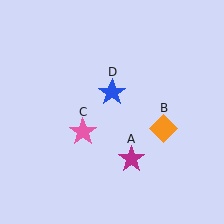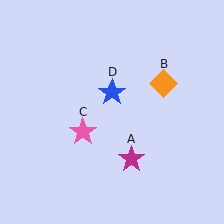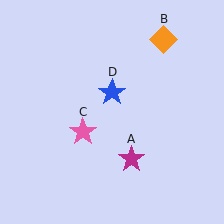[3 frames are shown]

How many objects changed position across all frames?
1 object changed position: orange diamond (object B).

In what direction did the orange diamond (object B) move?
The orange diamond (object B) moved up.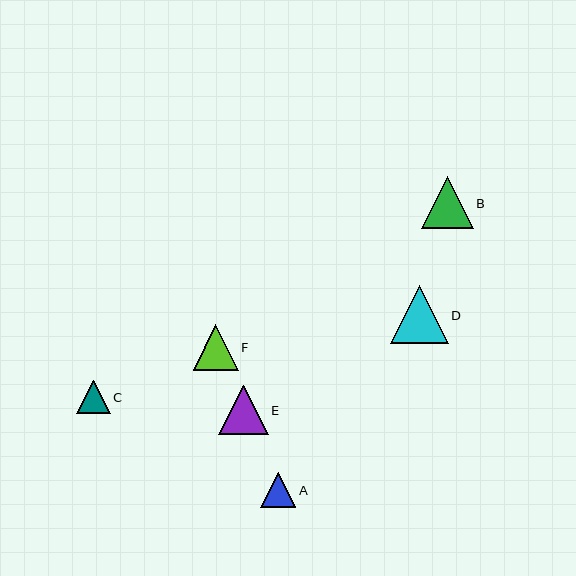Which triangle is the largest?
Triangle D is the largest with a size of approximately 58 pixels.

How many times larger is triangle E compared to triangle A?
Triangle E is approximately 1.4 times the size of triangle A.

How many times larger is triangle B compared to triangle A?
Triangle B is approximately 1.5 times the size of triangle A.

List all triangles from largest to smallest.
From largest to smallest: D, B, E, F, A, C.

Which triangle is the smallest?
Triangle C is the smallest with a size of approximately 33 pixels.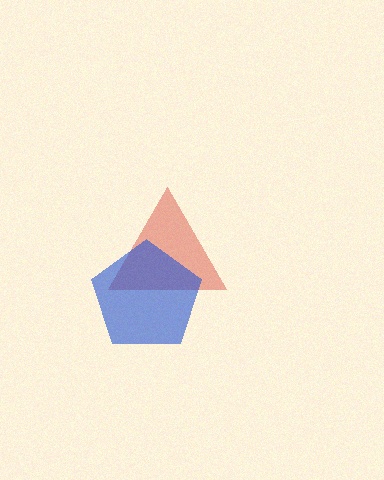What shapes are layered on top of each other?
The layered shapes are: a red triangle, a blue pentagon.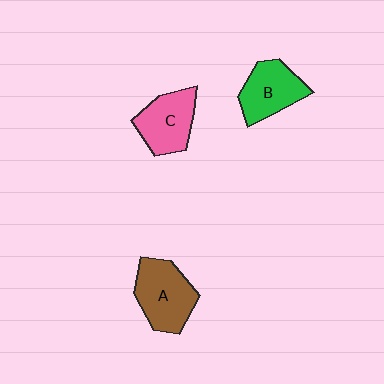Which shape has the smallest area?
Shape B (green).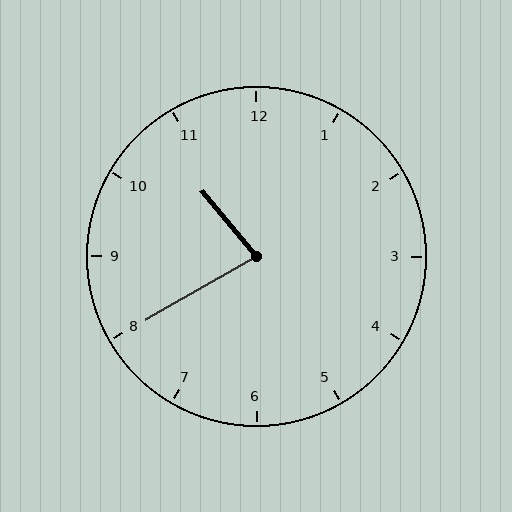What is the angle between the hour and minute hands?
Approximately 80 degrees.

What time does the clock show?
10:40.